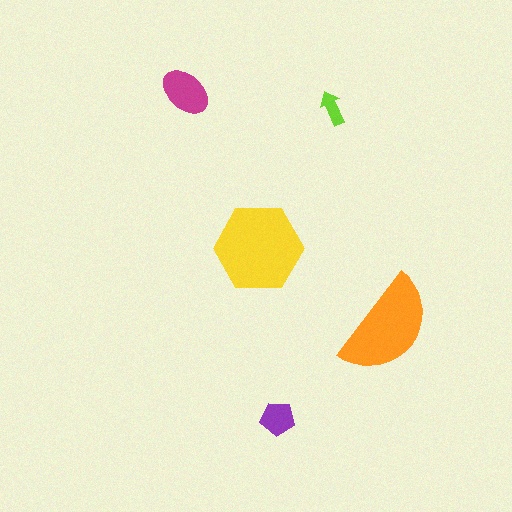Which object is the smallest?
The lime arrow.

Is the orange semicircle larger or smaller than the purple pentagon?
Larger.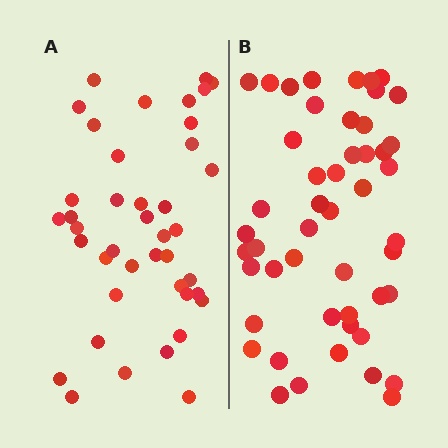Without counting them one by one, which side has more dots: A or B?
Region B (the right region) has more dots.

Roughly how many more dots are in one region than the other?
Region B has roughly 8 or so more dots than region A.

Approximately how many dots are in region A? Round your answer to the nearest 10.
About 40 dots. (The exact count is 41, which rounds to 40.)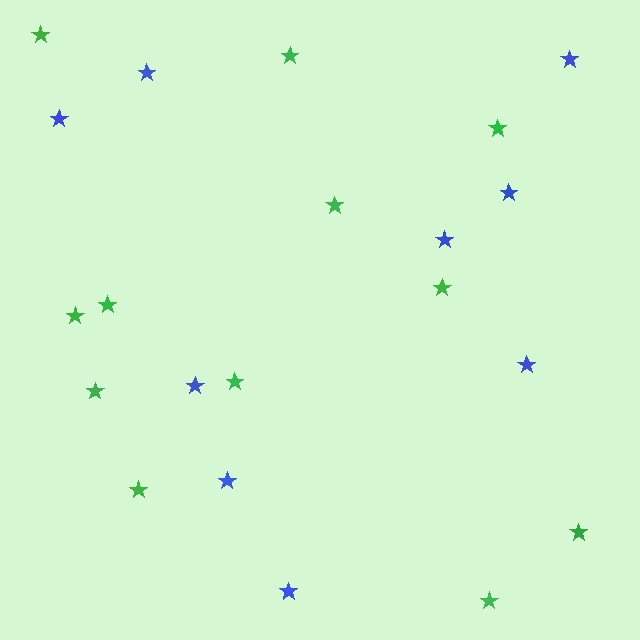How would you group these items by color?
There are 2 groups: one group of blue stars (9) and one group of green stars (12).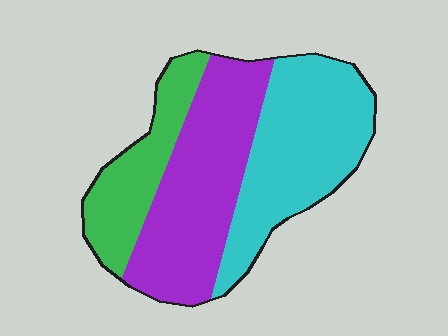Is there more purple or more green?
Purple.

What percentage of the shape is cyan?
Cyan takes up between a quarter and a half of the shape.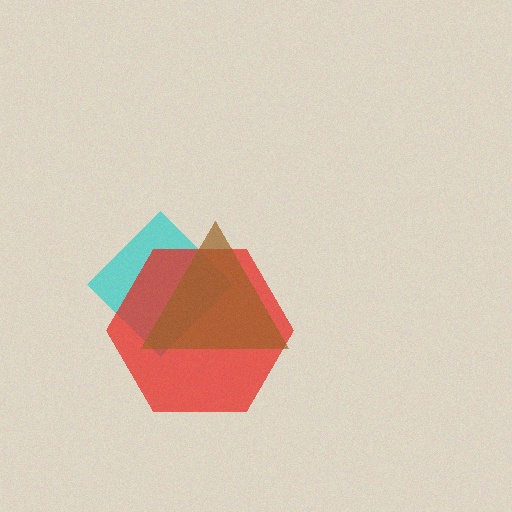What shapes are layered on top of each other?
The layered shapes are: a cyan diamond, a red hexagon, a brown triangle.